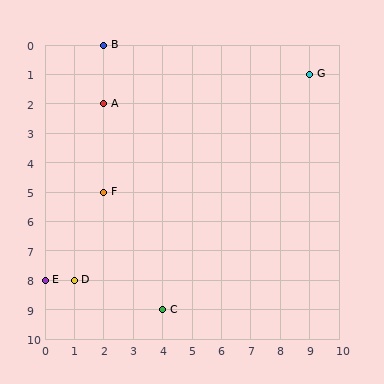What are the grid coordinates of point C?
Point C is at grid coordinates (4, 9).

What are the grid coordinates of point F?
Point F is at grid coordinates (2, 5).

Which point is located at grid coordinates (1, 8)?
Point D is at (1, 8).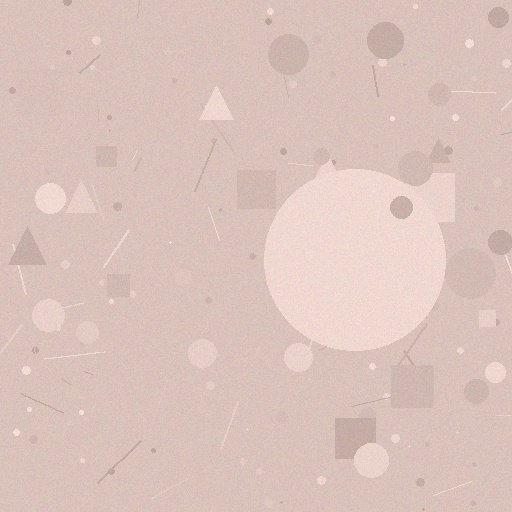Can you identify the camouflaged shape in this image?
The camouflaged shape is a circle.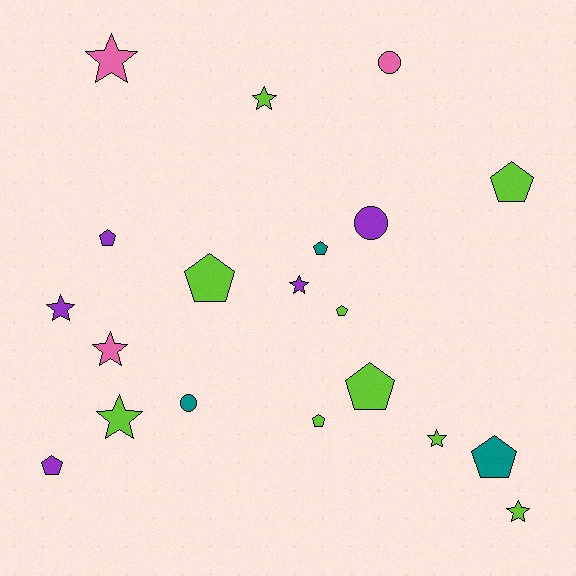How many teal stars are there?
There are no teal stars.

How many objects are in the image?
There are 20 objects.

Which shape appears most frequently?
Pentagon, with 9 objects.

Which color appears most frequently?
Lime, with 9 objects.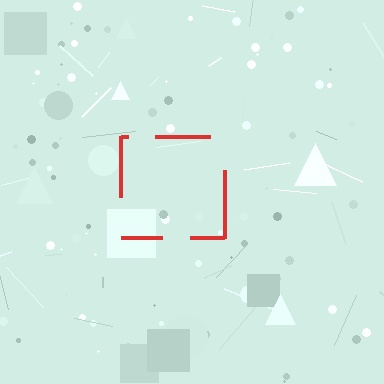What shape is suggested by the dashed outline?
The dashed outline suggests a square.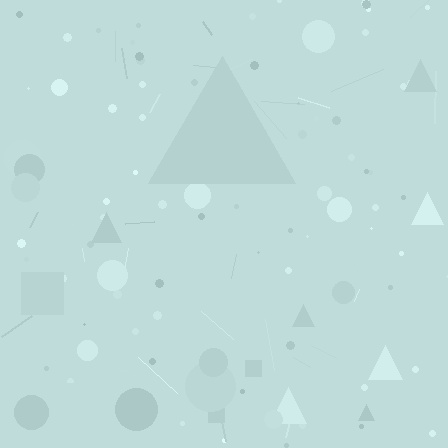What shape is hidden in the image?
A triangle is hidden in the image.